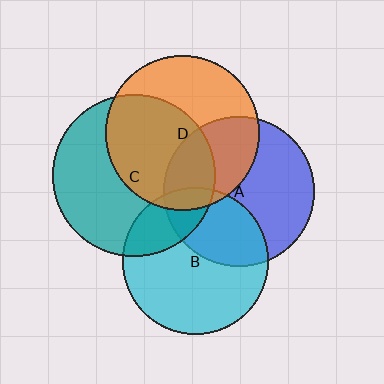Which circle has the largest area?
Circle C (teal).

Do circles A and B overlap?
Yes.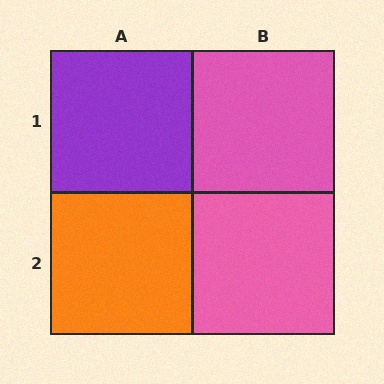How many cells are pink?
2 cells are pink.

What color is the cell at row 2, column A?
Orange.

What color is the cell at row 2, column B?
Pink.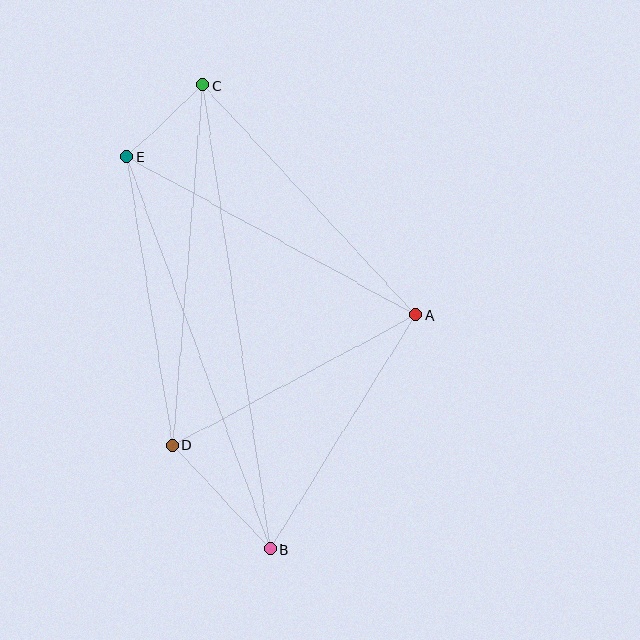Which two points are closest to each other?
Points C and E are closest to each other.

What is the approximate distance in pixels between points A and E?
The distance between A and E is approximately 329 pixels.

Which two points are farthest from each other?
Points B and C are farthest from each other.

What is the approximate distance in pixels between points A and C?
The distance between A and C is approximately 313 pixels.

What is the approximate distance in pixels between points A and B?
The distance between A and B is approximately 276 pixels.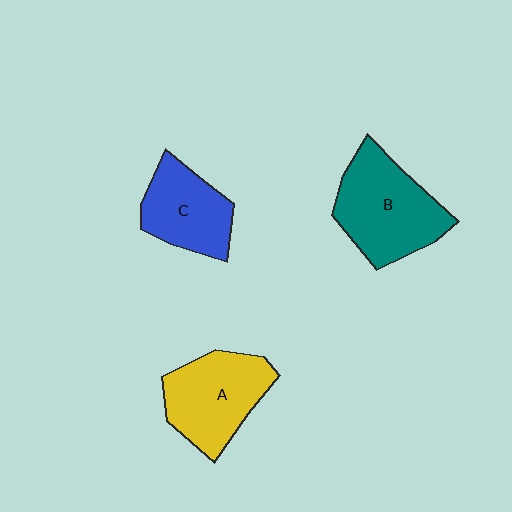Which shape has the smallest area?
Shape C (blue).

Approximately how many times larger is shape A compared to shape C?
Approximately 1.2 times.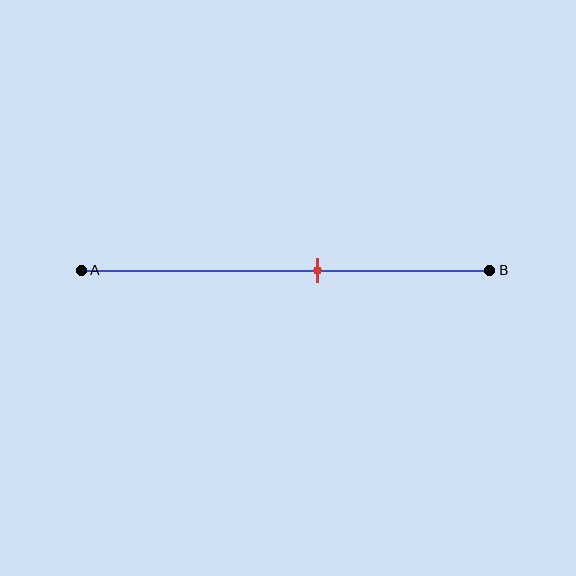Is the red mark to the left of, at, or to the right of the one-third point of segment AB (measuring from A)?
The red mark is to the right of the one-third point of segment AB.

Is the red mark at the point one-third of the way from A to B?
No, the mark is at about 60% from A, not at the 33% one-third point.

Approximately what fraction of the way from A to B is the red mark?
The red mark is approximately 60% of the way from A to B.